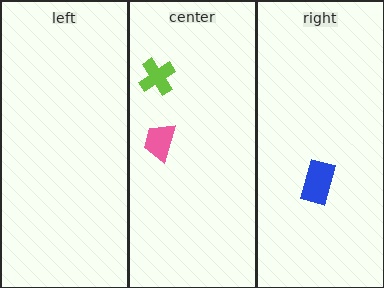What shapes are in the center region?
The pink trapezoid, the lime cross.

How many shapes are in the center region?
2.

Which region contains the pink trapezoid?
The center region.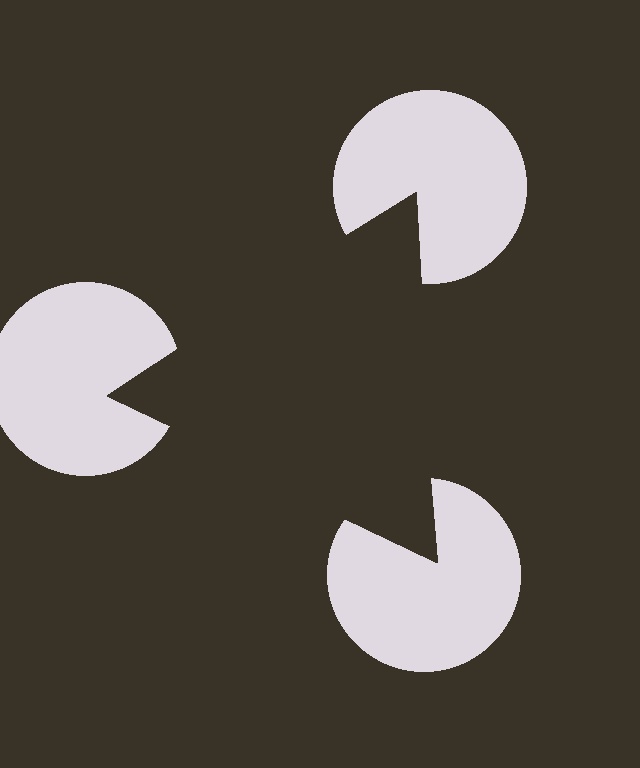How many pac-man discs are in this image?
There are 3 — one at each vertex of the illusory triangle.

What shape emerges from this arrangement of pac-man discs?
An illusory triangle — its edges are inferred from the aligned wedge cuts in the pac-man discs, not physically drawn.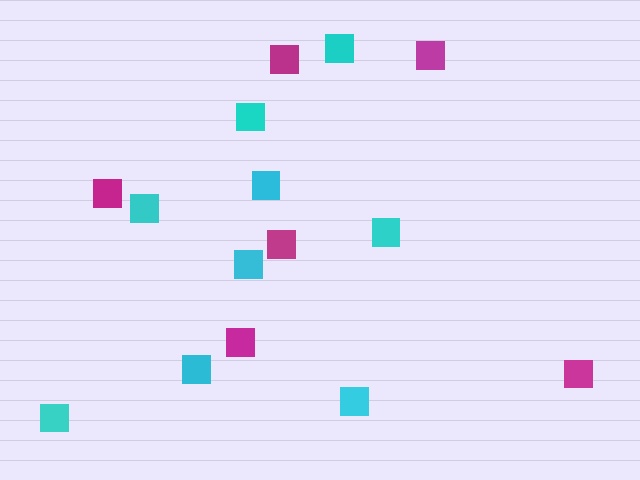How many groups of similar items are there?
There are 2 groups: one group of cyan squares (9) and one group of magenta squares (6).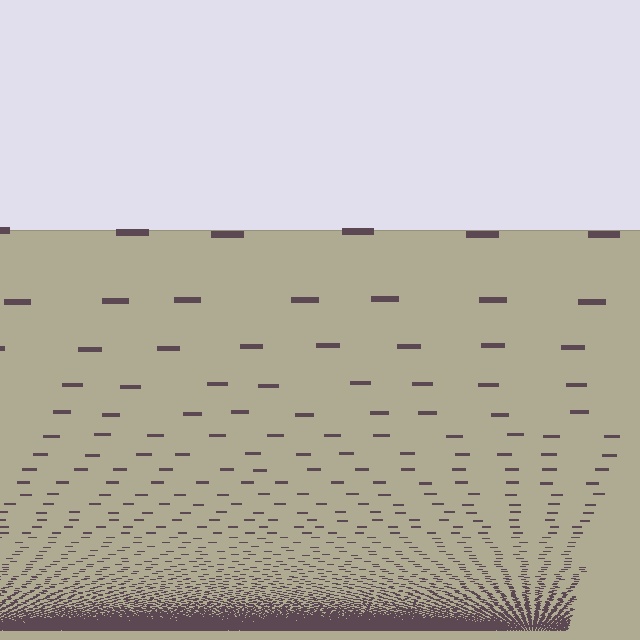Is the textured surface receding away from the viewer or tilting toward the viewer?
The surface appears to tilt toward the viewer. Texture elements get larger and sparser toward the top.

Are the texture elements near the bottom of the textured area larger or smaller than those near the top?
Smaller. The gradient is inverted — elements near the bottom are smaller and denser.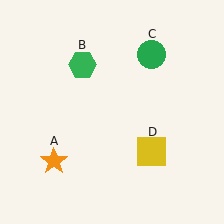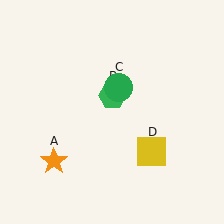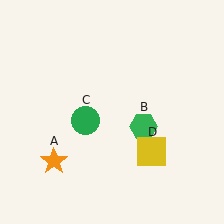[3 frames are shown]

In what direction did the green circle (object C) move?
The green circle (object C) moved down and to the left.